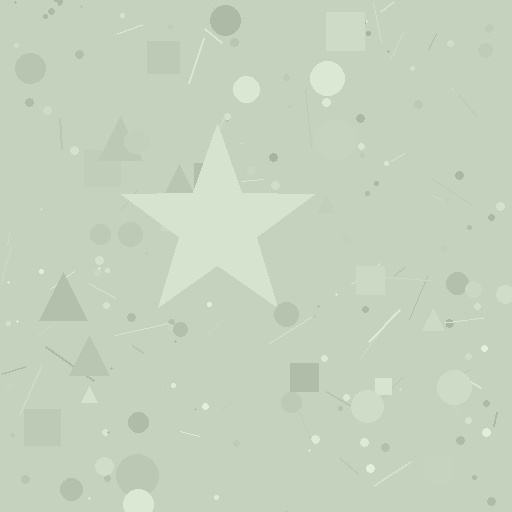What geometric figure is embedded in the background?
A star is embedded in the background.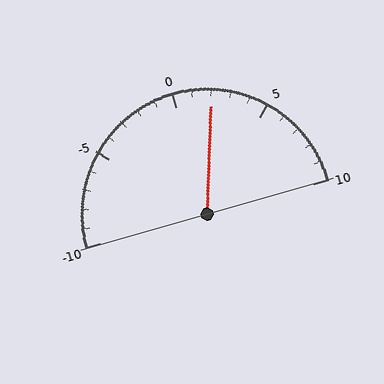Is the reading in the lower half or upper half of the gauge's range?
The reading is in the upper half of the range (-10 to 10).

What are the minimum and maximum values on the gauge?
The gauge ranges from -10 to 10.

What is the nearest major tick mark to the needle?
The nearest major tick mark is 0.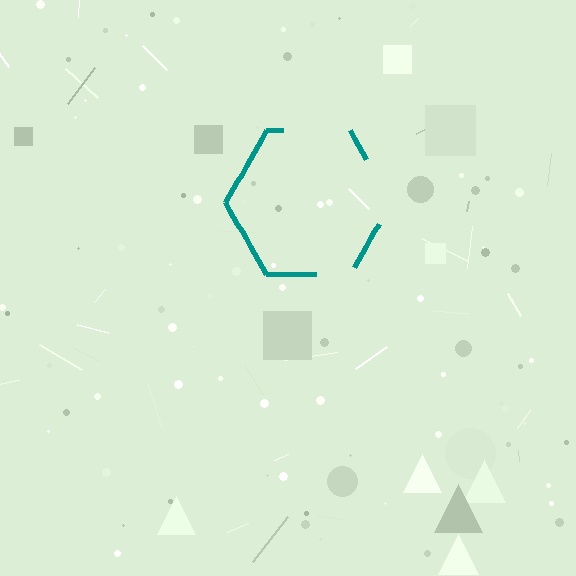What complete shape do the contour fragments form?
The contour fragments form a hexagon.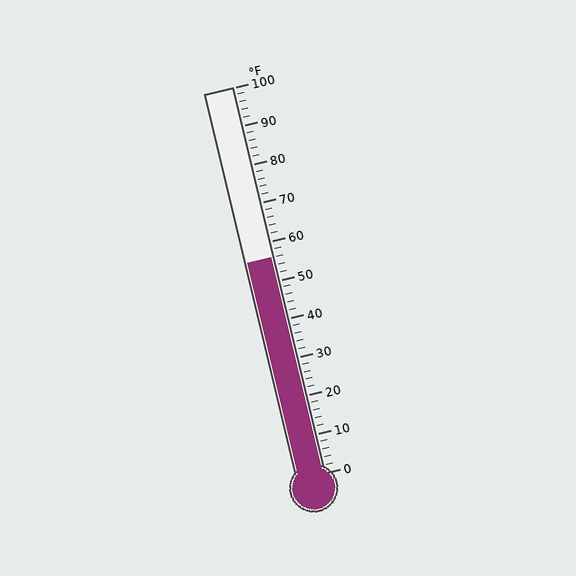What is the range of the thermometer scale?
The thermometer scale ranges from 0°F to 100°F.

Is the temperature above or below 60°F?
The temperature is below 60°F.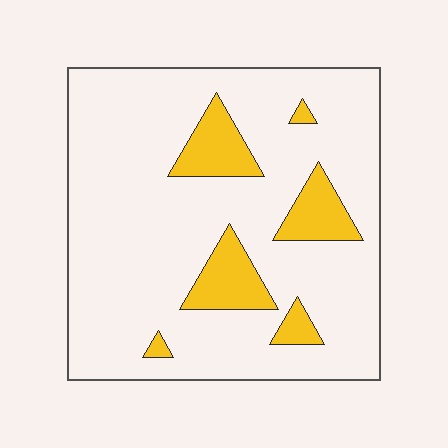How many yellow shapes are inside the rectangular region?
6.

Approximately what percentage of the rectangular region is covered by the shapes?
Approximately 15%.